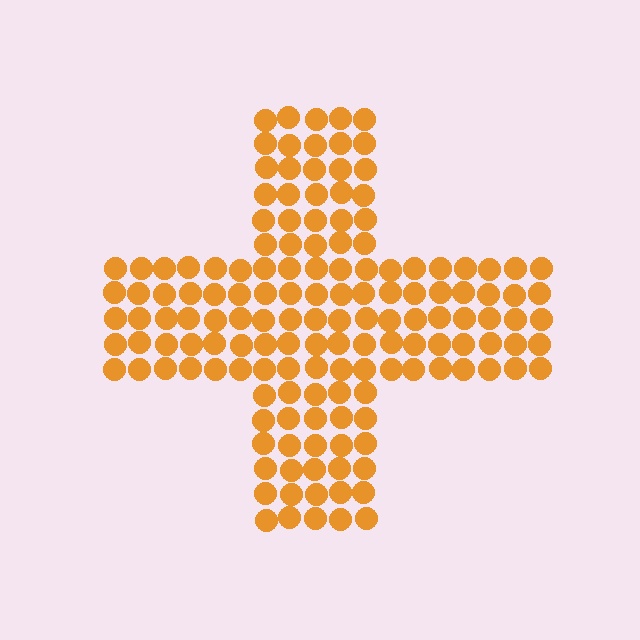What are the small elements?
The small elements are circles.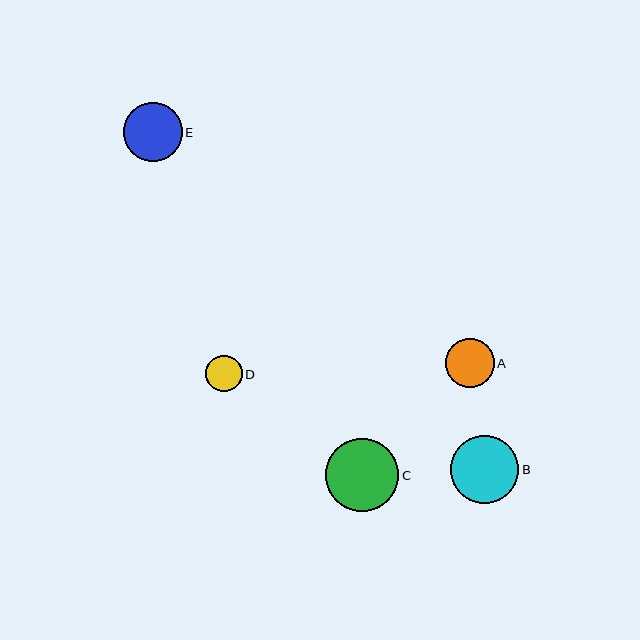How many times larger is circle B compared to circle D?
Circle B is approximately 1.9 times the size of circle D.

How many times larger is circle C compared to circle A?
Circle C is approximately 1.5 times the size of circle A.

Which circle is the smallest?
Circle D is the smallest with a size of approximately 36 pixels.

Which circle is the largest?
Circle C is the largest with a size of approximately 73 pixels.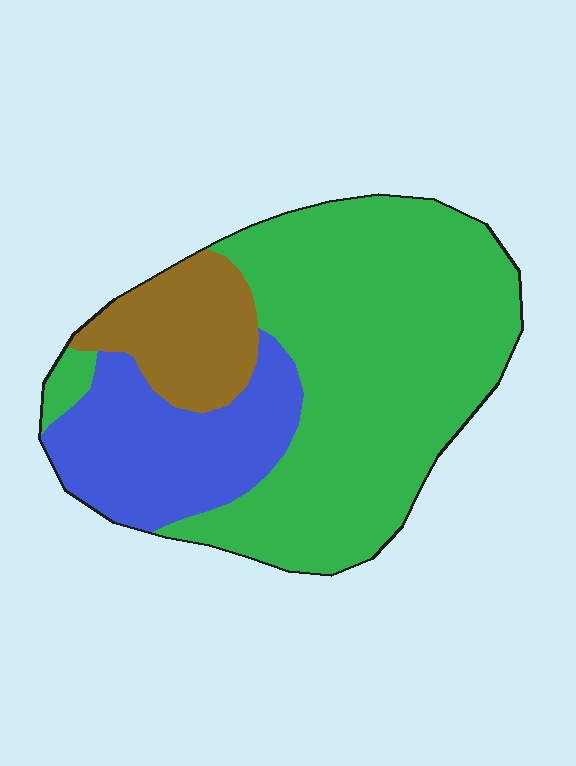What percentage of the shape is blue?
Blue takes up about one quarter (1/4) of the shape.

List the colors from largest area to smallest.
From largest to smallest: green, blue, brown.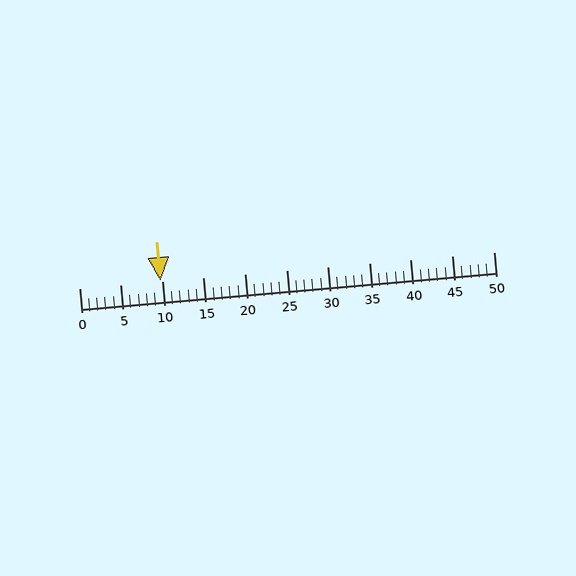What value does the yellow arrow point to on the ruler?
The yellow arrow points to approximately 10.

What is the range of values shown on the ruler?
The ruler shows values from 0 to 50.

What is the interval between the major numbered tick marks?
The major tick marks are spaced 5 units apart.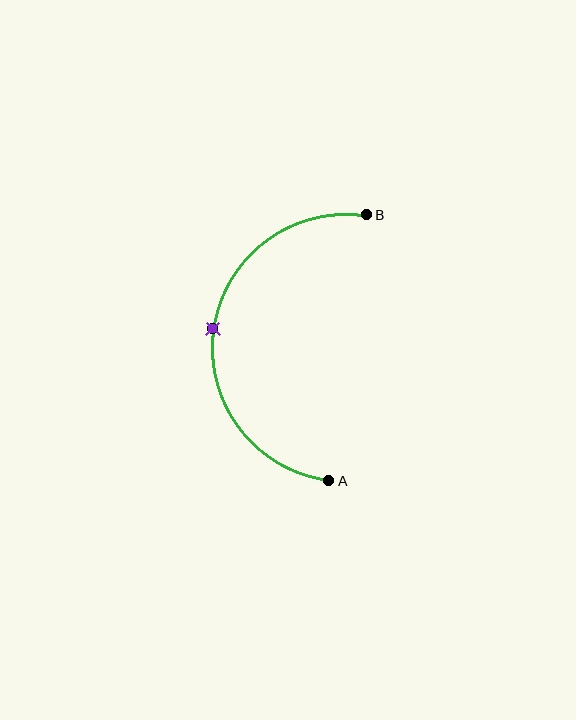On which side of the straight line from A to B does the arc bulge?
The arc bulges to the left of the straight line connecting A and B.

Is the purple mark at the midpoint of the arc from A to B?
Yes. The purple mark lies on the arc at equal arc-length from both A and B — it is the arc midpoint.